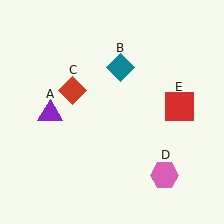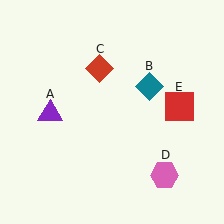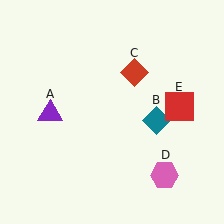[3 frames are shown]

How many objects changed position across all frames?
2 objects changed position: teal diamond (object B), red diamond (object C).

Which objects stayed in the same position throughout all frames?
Purple triangle (object A) and pink hexagon (object D) and red square (object E) remained stationary.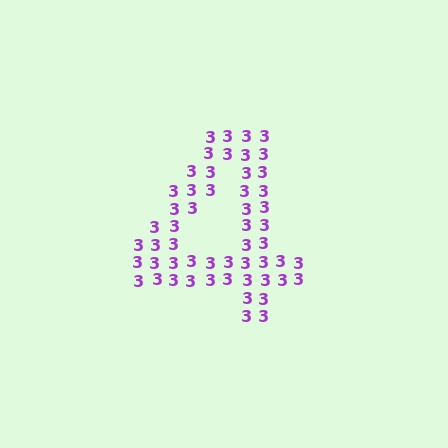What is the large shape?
The large shape is the digit 4.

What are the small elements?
The small elements are digit 3's.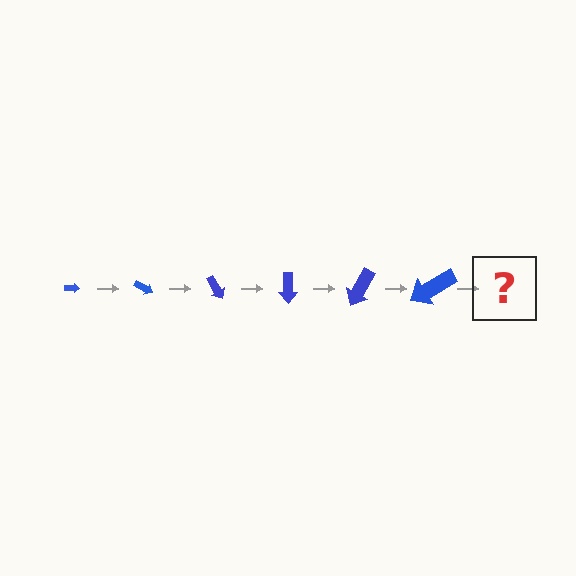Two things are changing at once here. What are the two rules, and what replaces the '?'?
The two rules are that the arrow grows larger each step and it rotates 30 degrees each step. The '?' should be an arrow, larger than the previous one and rotated 180 degrees from the start.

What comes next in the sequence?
The next element should be an arrow, larger than the previous one and rotated 180 degrees from the start.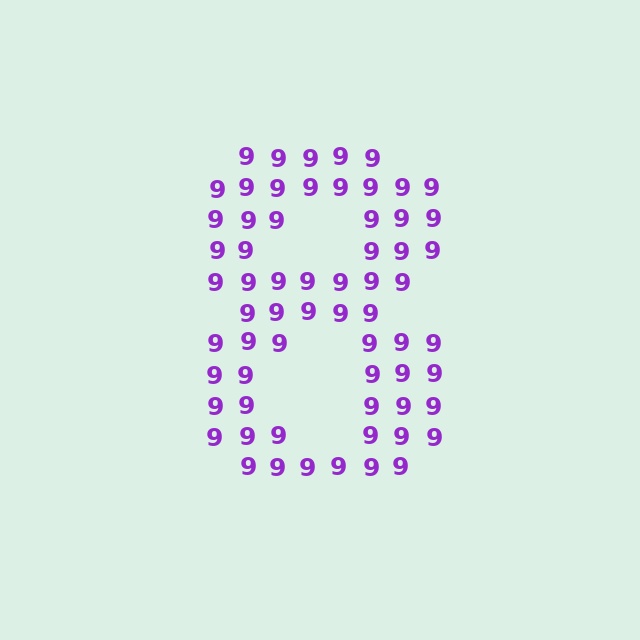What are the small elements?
The small elements are digit 9's.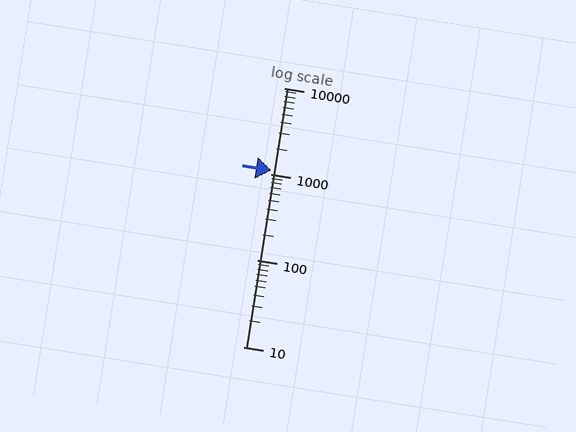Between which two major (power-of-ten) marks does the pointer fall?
The pointer is between 1000 and 10000.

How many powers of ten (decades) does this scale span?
The scale spans 3 decades, from 10 to 10000.